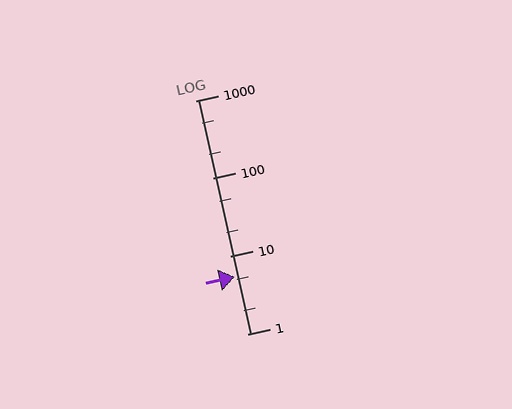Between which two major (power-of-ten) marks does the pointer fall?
The pointer is between 1 and 10.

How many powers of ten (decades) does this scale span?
The scale spans 3 decades, from 1 to 1000.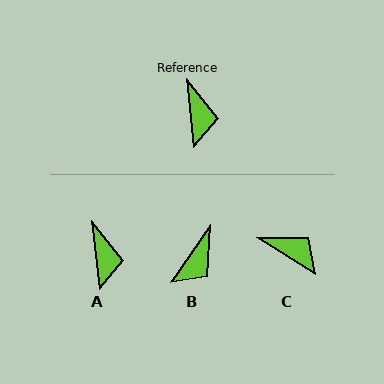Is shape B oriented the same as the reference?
No, it is off by about 41 degrees.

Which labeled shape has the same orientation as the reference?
A.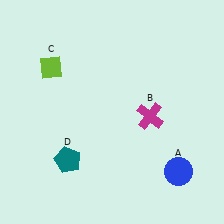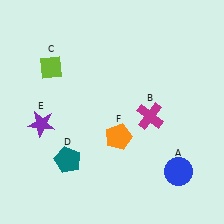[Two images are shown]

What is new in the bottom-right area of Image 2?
An orange pentagon (F) was added in the bottom-right area of Image 2.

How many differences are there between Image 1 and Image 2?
There are 2 differences between the two images.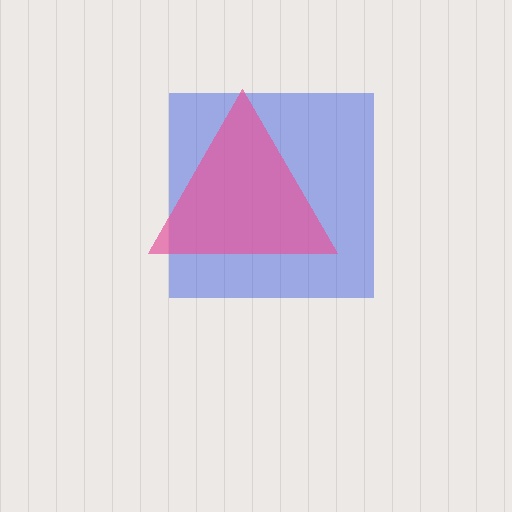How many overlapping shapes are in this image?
There are 2 overlapping shapes in the image.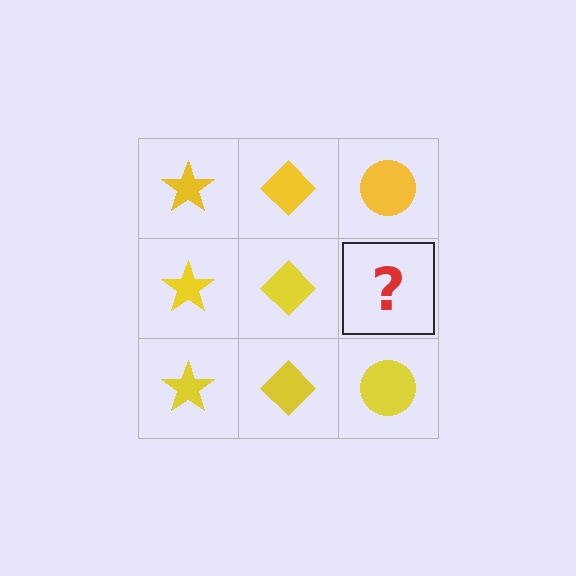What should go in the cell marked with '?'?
The missing cell should contain a yellow circle.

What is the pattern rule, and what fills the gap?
The rule is that each column has a consistent shape. The gap should be filled with a yellow circle.